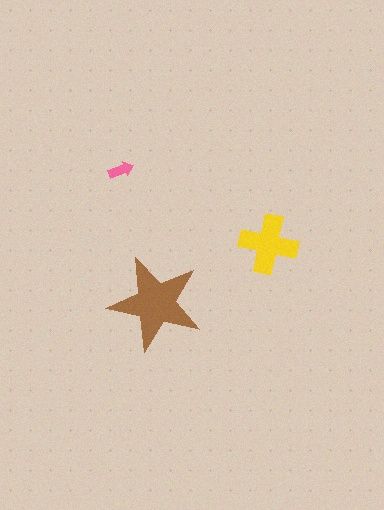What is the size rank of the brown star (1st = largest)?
1st.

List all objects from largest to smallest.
The brown star, the yellow cross, the pink arrow.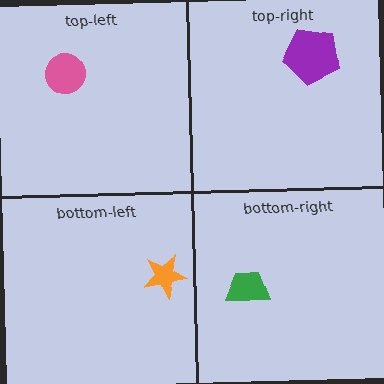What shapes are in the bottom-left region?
The orange star.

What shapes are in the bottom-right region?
The green trapezoid.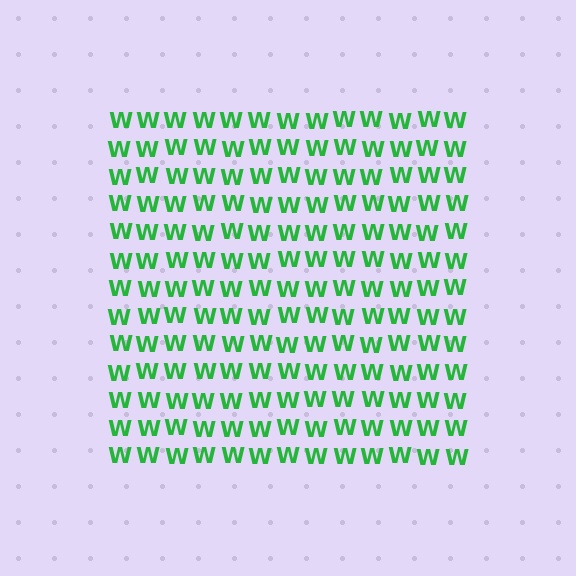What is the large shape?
The large shape is a square.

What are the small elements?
The small elements are letter W's.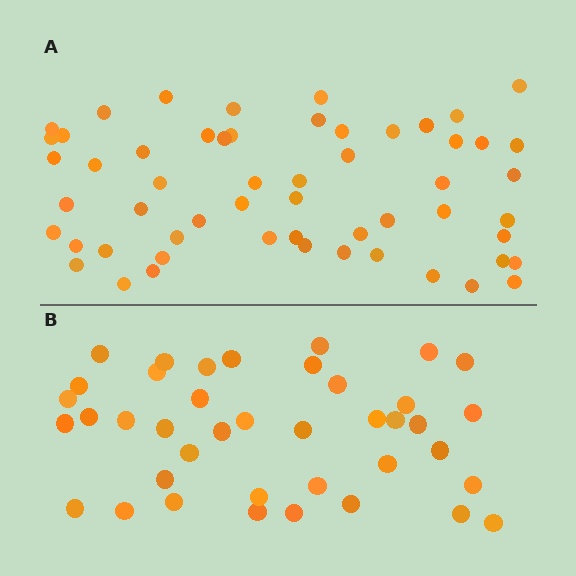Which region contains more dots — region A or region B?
Region A (the top region) has more dots.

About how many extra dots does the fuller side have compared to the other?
Region A has approximately 15 more dots than region B.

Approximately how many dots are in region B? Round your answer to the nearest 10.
About 40 dots.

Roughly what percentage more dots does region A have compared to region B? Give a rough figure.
About 40% more.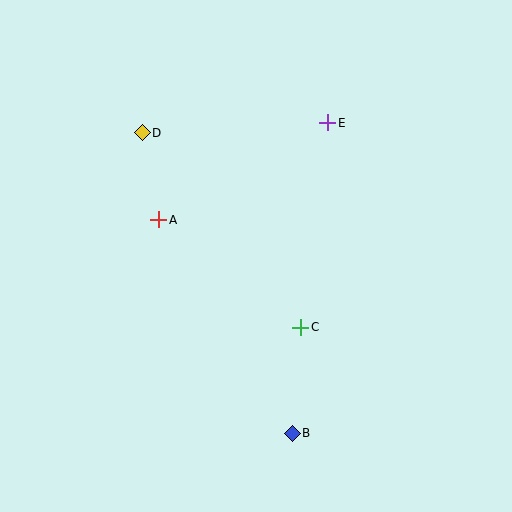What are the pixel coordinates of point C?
Point C is at (301, 327).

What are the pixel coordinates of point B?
Point B is at (292, 433).